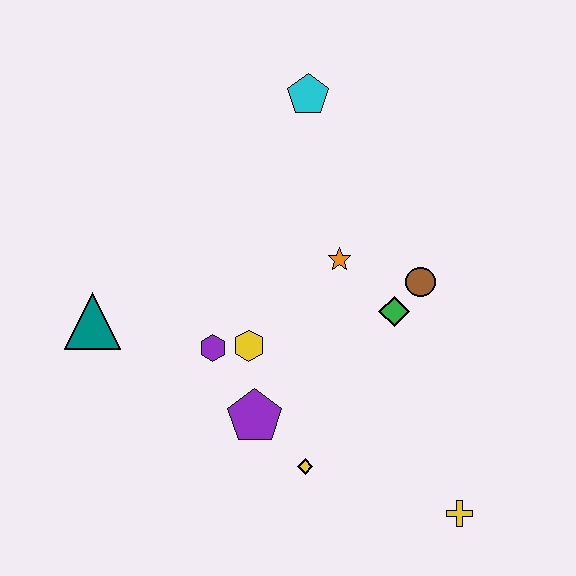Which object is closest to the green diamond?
The brown circle is closest to the green diamond.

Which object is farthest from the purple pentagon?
The cyan pentagon is farthest from the purple pentagon.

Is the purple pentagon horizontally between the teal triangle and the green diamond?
Yes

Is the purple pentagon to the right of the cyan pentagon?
No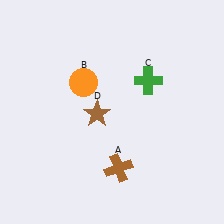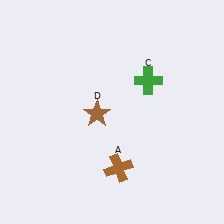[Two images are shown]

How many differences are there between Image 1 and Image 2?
There is 1 difference between the two images.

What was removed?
The orange circle (B) was removed in Image 2.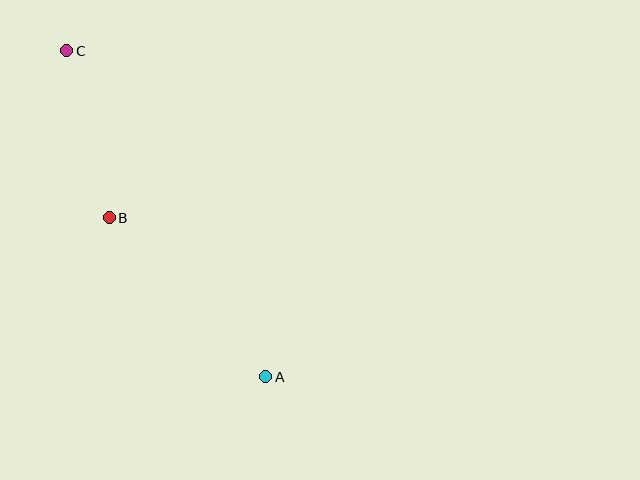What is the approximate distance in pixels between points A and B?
The distance between A and B is approximately 223 pixels.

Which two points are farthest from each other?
Points A and C are farthest from each other.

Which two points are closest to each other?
Points B and C are closest to each other.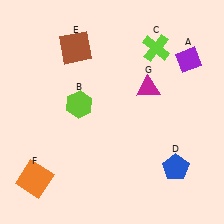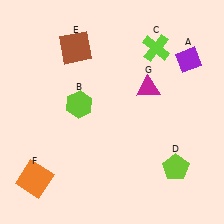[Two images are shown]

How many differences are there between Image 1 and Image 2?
There is 1 difference between the two images.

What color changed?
The pentagon (D) changed from blue in Image 1 to lime in Image 2.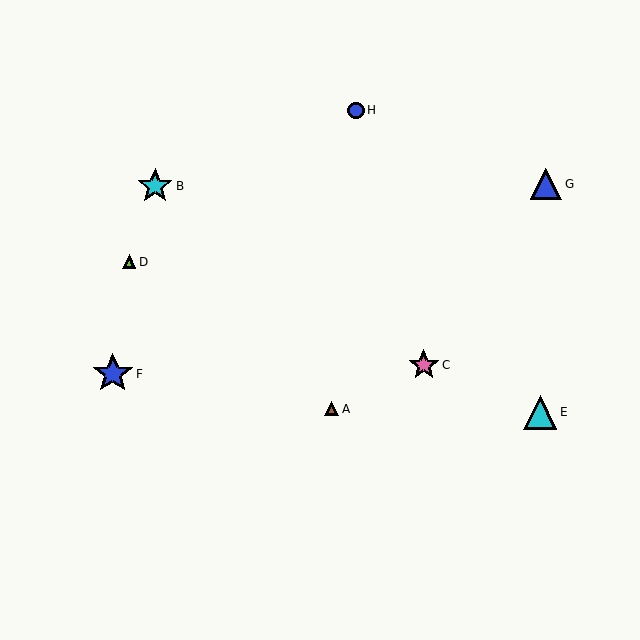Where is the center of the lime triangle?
The center of the lime triangle is at (129, 262).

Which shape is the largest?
The blue star (labeled F) is the largest.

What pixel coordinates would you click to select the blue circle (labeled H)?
Click at (356, 110) to select the blue circle H.